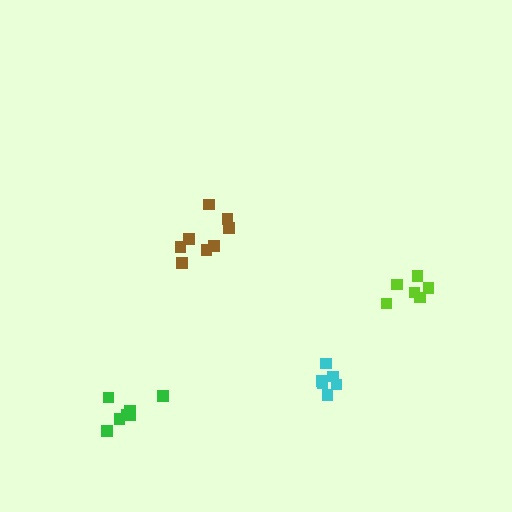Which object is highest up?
The brown cluster is topmost.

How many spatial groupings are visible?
There are 4 spatial groupings.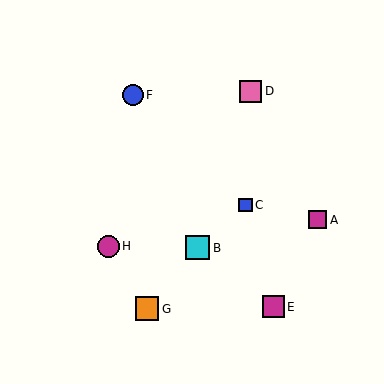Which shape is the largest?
The cyan square (labeled B) is the largest.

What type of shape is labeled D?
Shape D is a pink square.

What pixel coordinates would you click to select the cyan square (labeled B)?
Click at (198, 248) to select the cyan square B.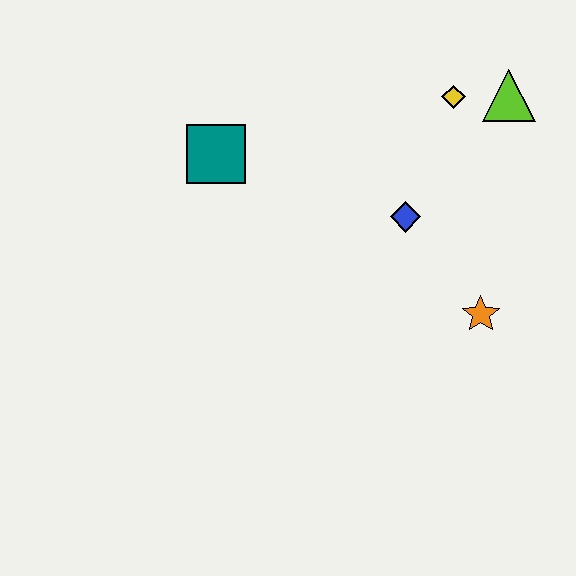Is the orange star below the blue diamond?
Yes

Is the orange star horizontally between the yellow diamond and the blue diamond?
No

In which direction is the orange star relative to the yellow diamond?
The orange star is below the yellow diamond.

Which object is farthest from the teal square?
The orange star is farthest from the teal square.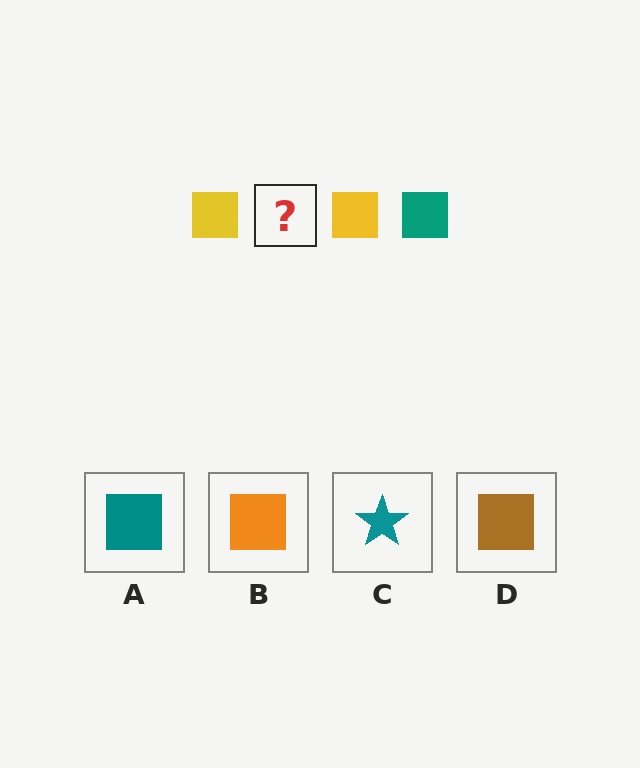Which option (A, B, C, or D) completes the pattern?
A.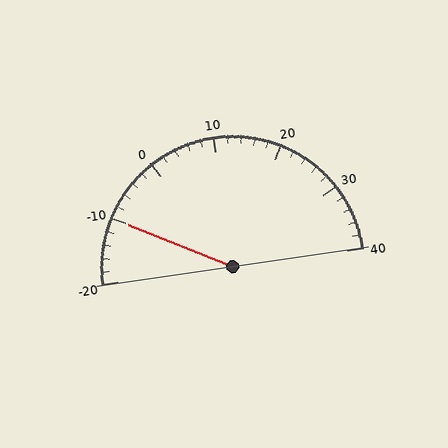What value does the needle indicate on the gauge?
The needle indicates approximately -10.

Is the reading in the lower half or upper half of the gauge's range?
The reading is in the lower half of the range (-20 to 40).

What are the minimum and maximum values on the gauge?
The gauge ranges from -20 to 40.